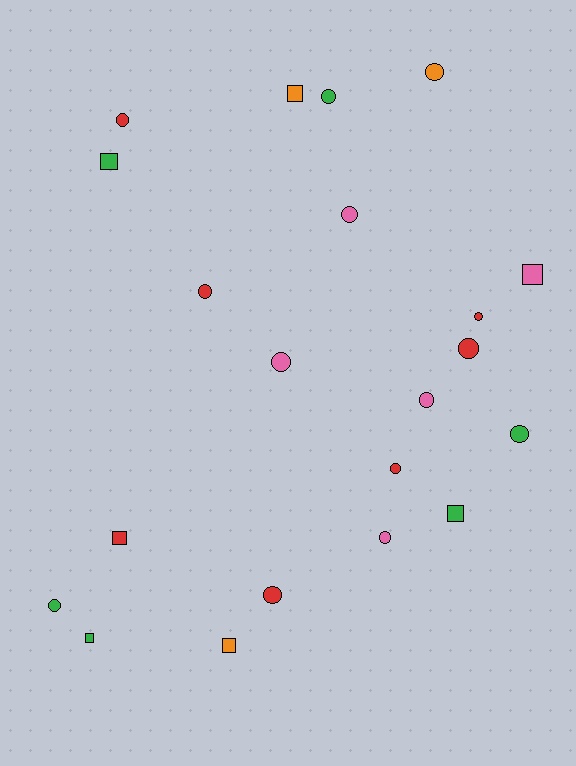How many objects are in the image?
There are 21 objects.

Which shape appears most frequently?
Circle, with 14 objects.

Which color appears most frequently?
Red, with 7 objects.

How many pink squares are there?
There is 1 pink square.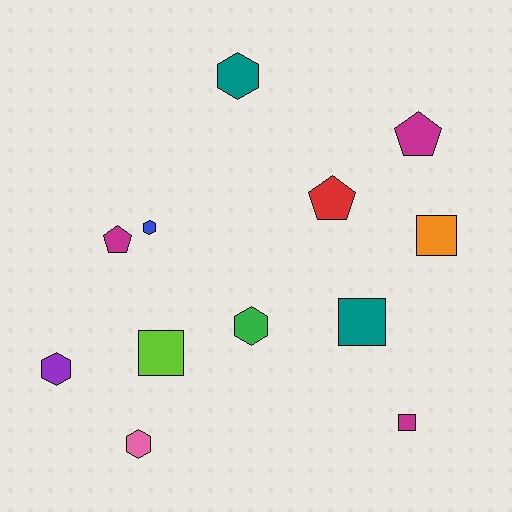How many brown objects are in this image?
There are no brown objects.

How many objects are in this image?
There are 12 objects.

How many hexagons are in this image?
There are 5 hexagons.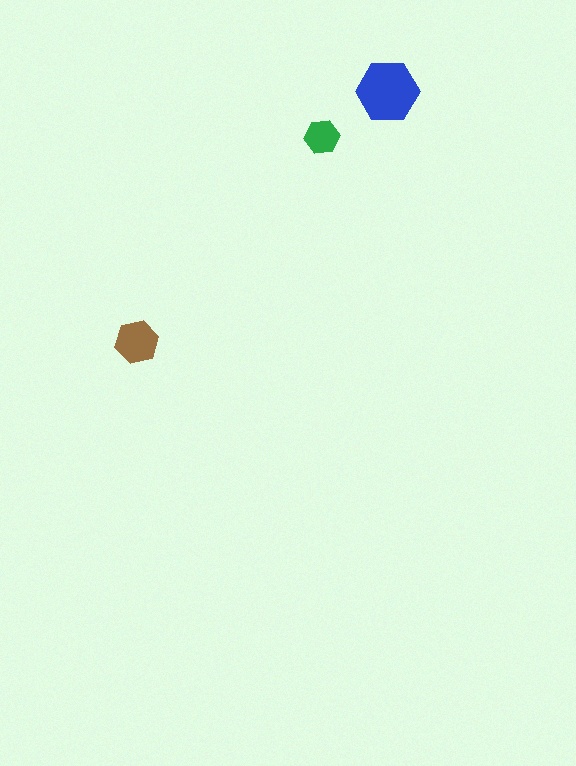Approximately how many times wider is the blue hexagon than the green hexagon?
About 2 times wider.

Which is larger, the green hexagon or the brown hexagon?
The brown one.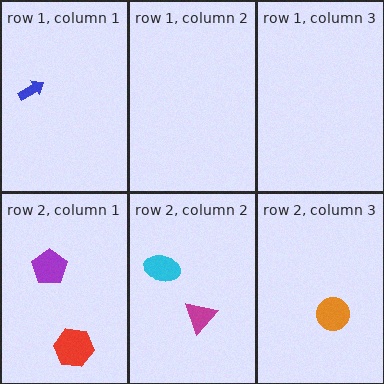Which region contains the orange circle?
The row 2, column 3 region.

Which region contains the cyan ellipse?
The row 2, column 2 region.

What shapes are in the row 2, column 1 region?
The red hexagon, the purple pentagon.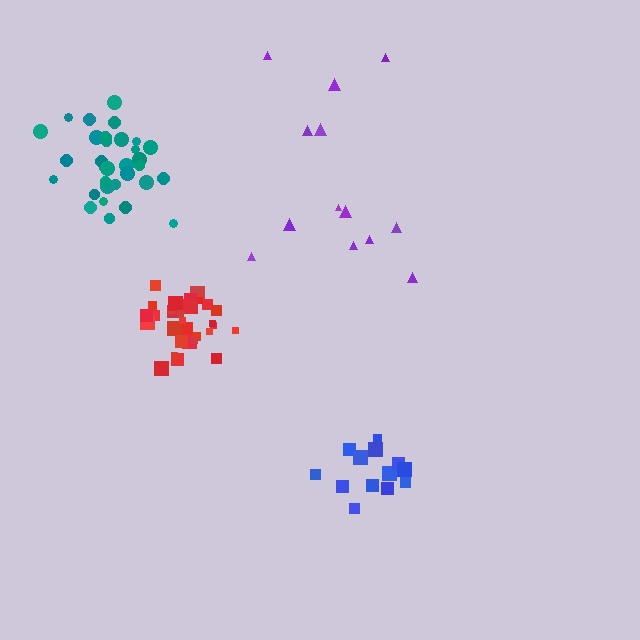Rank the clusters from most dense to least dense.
red, teal, blue, purple.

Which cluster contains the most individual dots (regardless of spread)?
Teal (33).